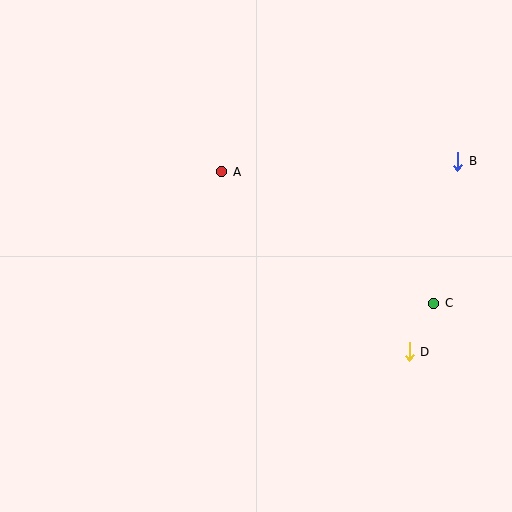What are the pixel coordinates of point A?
Point A is at (222, 172).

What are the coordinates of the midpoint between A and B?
The midpoint between A and B is at (340, 166).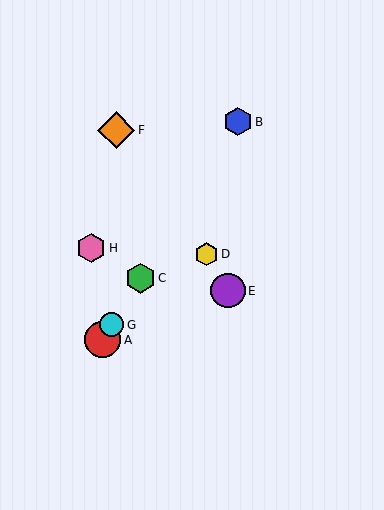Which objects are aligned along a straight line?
Objects A, B, C, G are aligned along a straight line.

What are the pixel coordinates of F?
Object F is at (116, 130).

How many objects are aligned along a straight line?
4 objects (A, B, C, G) are aligned along a straight line.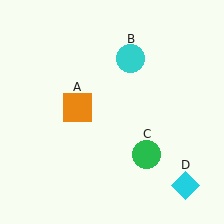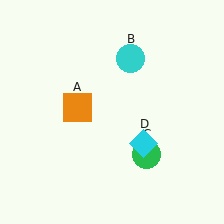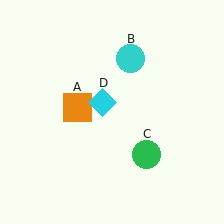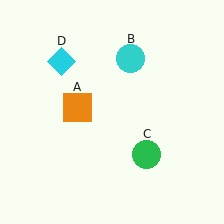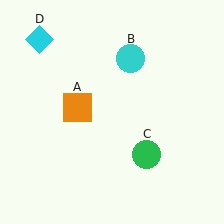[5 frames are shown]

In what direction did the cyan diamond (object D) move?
The cyan diamond (object D) moved up and to the left.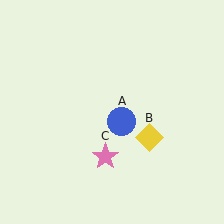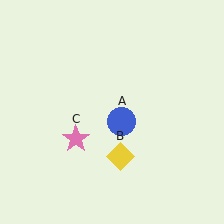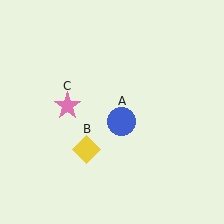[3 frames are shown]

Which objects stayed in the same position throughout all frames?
Blue circle (object A) remained stationary.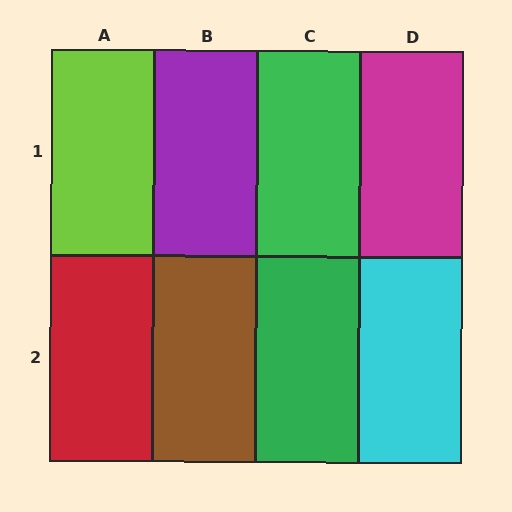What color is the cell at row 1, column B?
Purple.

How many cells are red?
1 cell is red.